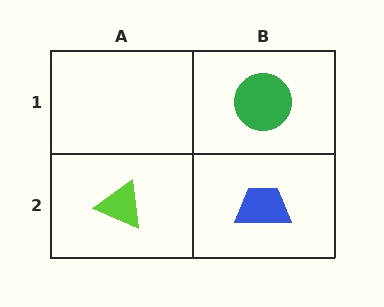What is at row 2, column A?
A lime triangle.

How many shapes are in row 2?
2 shapes.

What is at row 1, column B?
A green circle.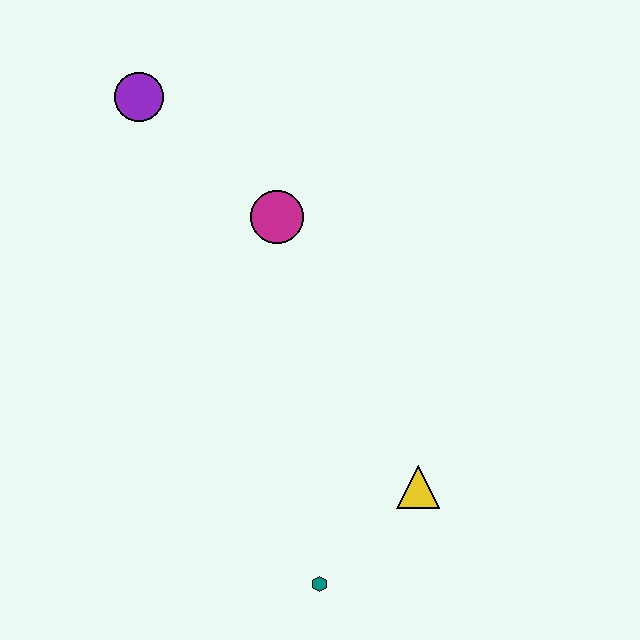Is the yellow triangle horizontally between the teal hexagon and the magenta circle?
No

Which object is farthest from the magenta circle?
The teal hexagon is farthest from the magenta circle.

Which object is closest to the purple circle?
The magenta circle is closest to the purple circle.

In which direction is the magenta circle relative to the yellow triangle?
The magenta circle is above the yellow triangle.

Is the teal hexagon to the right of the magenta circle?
Yes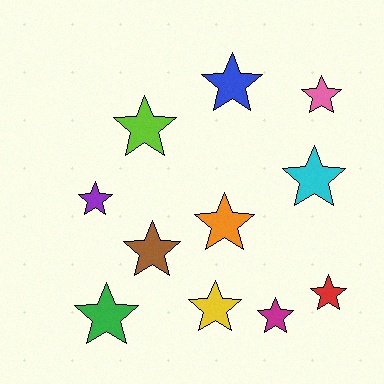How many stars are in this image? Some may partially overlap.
There are 11 stars.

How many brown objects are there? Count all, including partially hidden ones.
There is 1 brown object.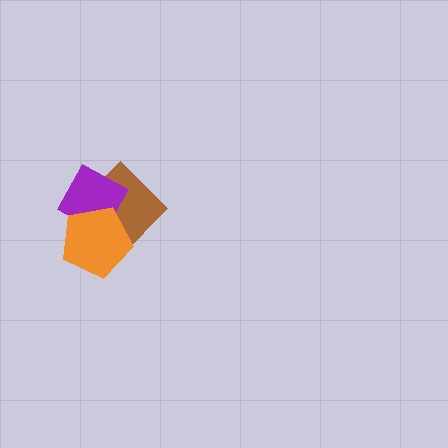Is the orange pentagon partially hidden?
No, no other shape covers it.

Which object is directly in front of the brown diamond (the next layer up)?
The purple square is directly in front of the brown diamond.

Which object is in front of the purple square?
The orange pentagon is in front of the purple square.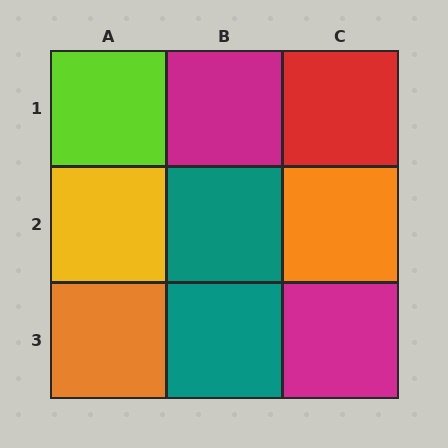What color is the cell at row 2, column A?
Yellow.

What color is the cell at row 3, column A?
Orange.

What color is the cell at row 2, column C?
Orange.